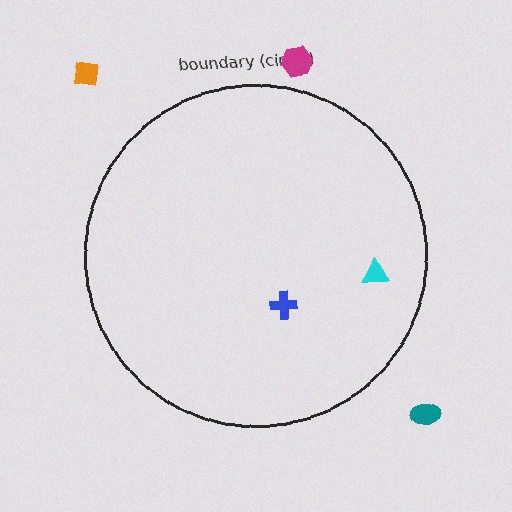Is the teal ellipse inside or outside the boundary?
Outside.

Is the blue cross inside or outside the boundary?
Inside.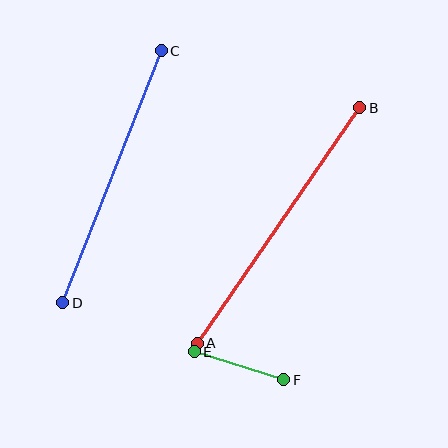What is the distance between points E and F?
The distance is approximately 94 pixels.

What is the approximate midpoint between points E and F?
The midpoint is at approximately (239, 366) pixels.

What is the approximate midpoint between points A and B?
The midpoint is at approximately (279, 225) pixels.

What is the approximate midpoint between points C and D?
The midpoint is at approximately (112, 177) pixels.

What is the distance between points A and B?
The distance is approximately 286 pixels.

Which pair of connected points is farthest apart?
Points A and B are farthest apart.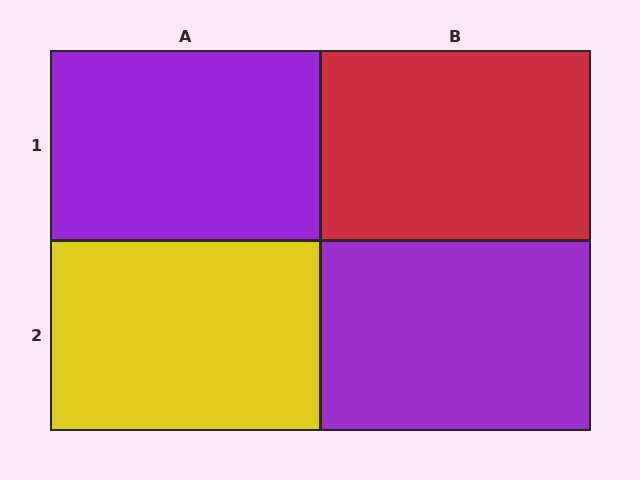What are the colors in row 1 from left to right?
Purple, red.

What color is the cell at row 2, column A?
Yellow.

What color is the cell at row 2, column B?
Purple.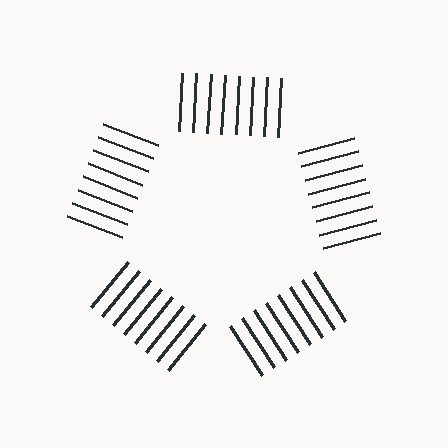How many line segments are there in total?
40 — 8 along each of the 5 edges.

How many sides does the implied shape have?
5 sides — the line-ends trace a pentagon.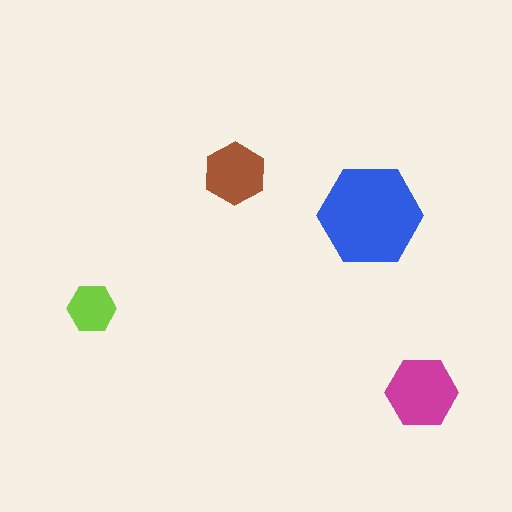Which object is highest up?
The brown hexagon is topmost.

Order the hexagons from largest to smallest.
the blue one, the magenta one, the brown one, the lime one.